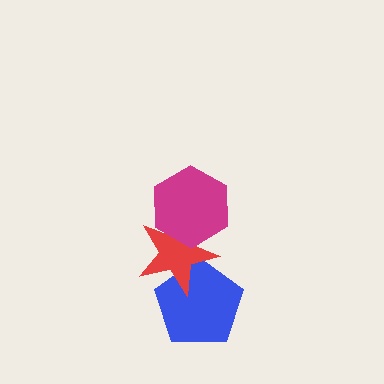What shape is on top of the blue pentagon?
The red star is on top of the blue pentagon.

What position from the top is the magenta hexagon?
The magenta hexagon is 1st from the top.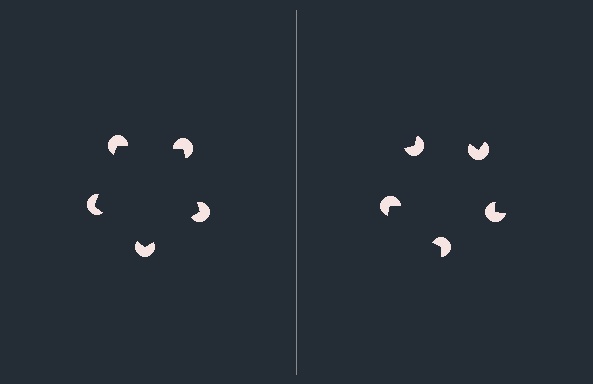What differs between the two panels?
The pac-man discs are positioned identically on both sides; only the wedge orientations differ. On the left they align to a pentagon; on the right they are misaligned.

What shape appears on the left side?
An illusory pentagon.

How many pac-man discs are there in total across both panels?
10 — 5 on each side.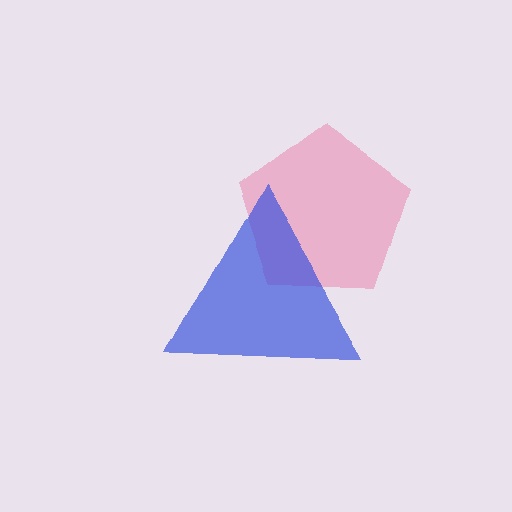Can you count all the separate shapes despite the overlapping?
Yes, there are 2 separate shapes.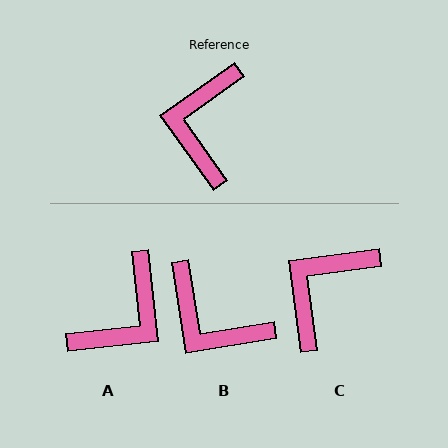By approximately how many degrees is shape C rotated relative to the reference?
Approximately 28 degrees clockwise.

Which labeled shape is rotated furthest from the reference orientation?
A, about 151 degrees away.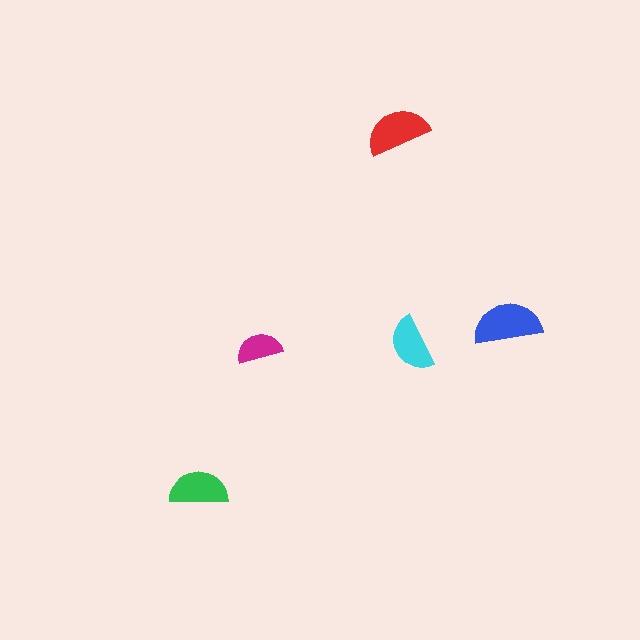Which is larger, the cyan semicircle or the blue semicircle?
The blue one.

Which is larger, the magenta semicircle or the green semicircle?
The green one.